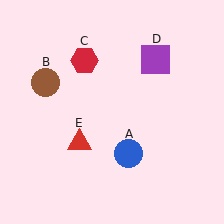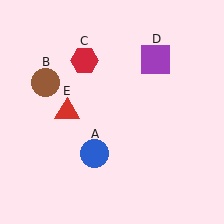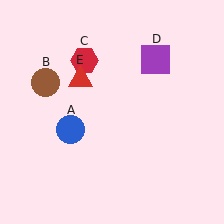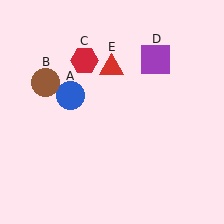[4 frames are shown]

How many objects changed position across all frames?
2 objects changed position: blue circle (object A), red triangle (object E).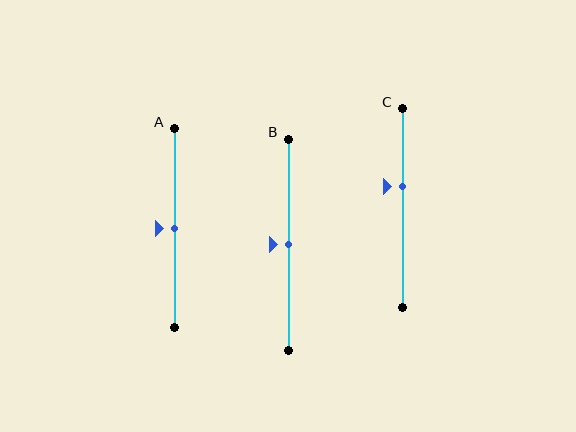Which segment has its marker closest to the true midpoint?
Segment A has its marker closest to the true midpoint.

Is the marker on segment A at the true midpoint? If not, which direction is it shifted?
Yes, the marker on segment A is at the true midpoint.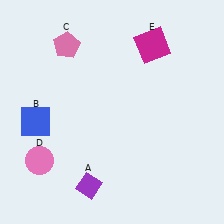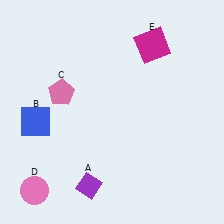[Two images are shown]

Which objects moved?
The objects that moved are: the pink pentagon (C), the pink circle (D).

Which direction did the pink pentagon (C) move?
The pink pentagon (C) moved down.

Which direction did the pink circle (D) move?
The pink circle (D) moved down.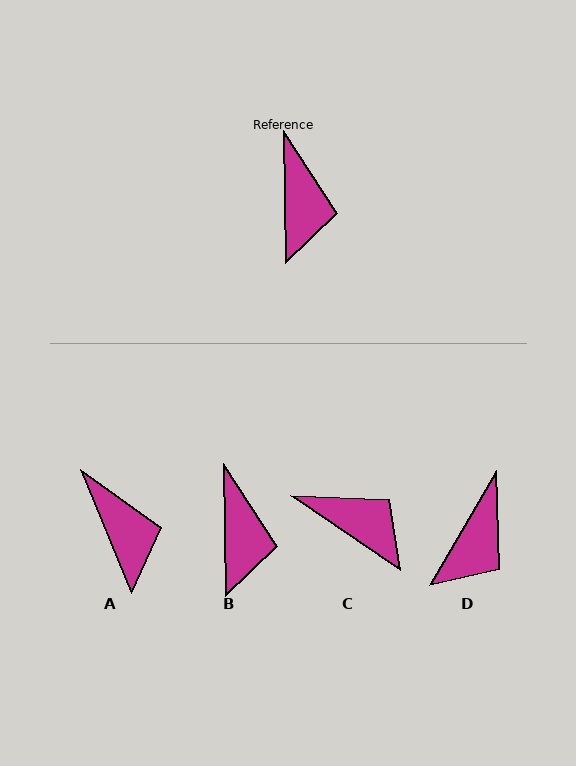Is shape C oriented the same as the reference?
No, it is off by about 55 degrees.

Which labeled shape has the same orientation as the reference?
B.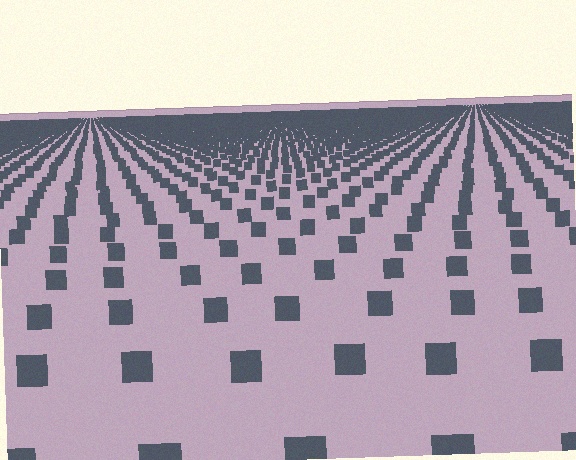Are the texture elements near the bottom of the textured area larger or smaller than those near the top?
Larger. Near the bottom, elements are closer to the viewer and appear at a bigger on-screen size.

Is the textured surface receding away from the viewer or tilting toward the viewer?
The surface is receding away from the viewer. Texture elements get smaller and denser toward the top.